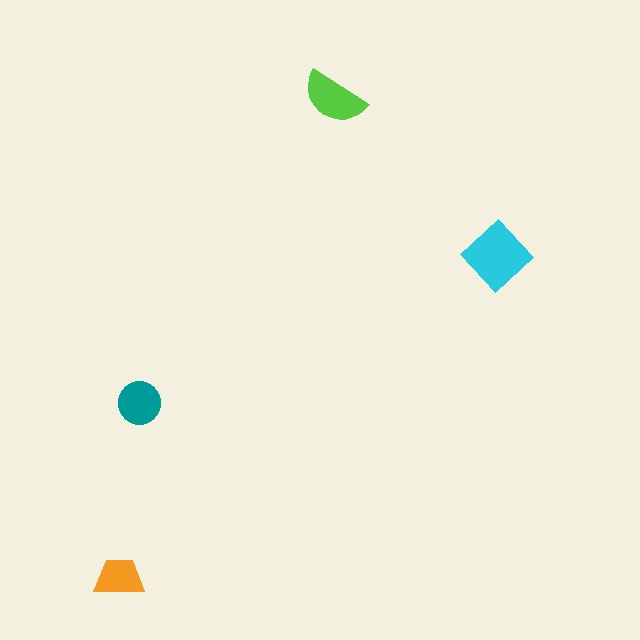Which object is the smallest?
The orange trapezoid.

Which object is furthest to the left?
The orange trapezoid is leftmost.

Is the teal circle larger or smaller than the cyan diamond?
Smaller.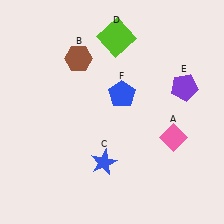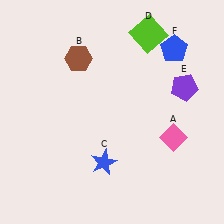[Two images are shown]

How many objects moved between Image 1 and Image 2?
2 objects moved between the two images.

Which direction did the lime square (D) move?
The lime square (D) moved right.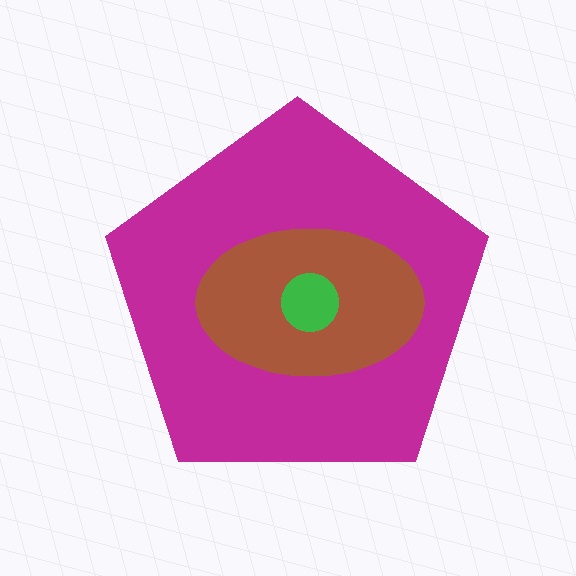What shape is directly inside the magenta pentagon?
The brown ellipse.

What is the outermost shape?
The magenta pentagon.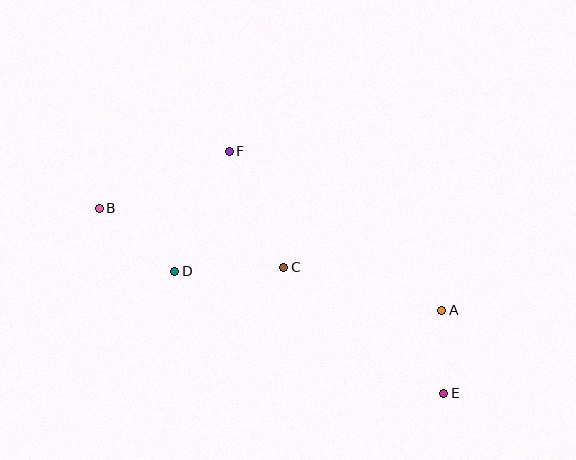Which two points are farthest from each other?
Points B and E are farthest from each other.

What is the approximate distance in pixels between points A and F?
The distance between A and F is approximately 265 pixels.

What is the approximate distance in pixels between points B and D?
The distance between B and D is approximately 98 pixels.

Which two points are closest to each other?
Points A and E are closest to each other.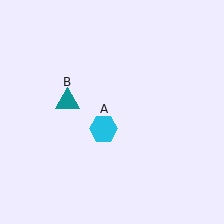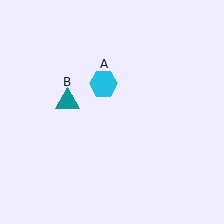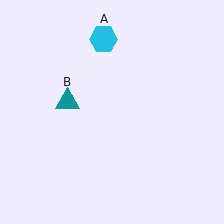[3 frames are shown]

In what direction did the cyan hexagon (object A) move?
The cyan hexagon (object A) moved up.